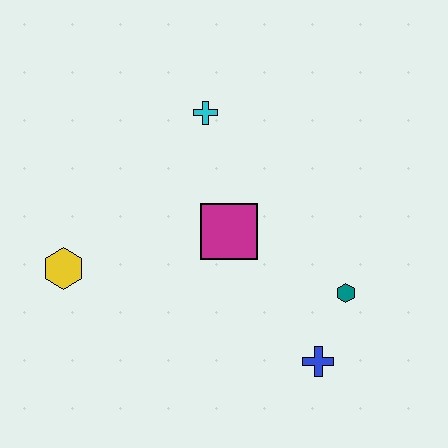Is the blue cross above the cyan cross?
No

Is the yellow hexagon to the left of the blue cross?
Yes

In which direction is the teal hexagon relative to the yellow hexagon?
The teal hexagon is to the right of the yellow hexagon.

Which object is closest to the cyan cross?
The magenta square is closest to the cyan cross.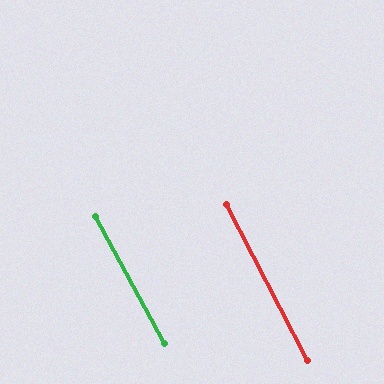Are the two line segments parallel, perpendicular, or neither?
Parallel — their directions differ by only 1.1°.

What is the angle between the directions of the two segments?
Approximately 1 degree.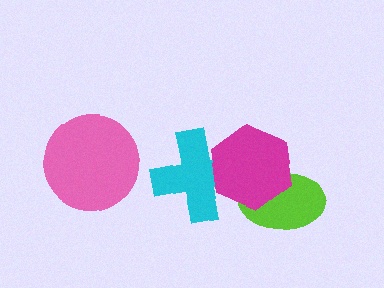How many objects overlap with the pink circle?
0 objects overlap with the pink circle.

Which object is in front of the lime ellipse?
The magenta hexagon is in front of the lime ellipse.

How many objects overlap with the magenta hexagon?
2 objects overlap with the magenta hexagon.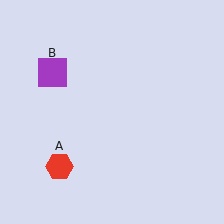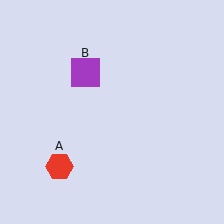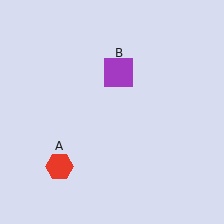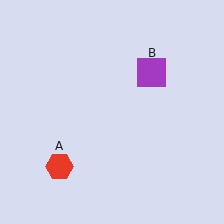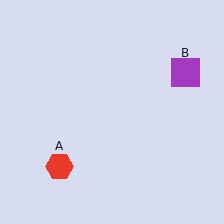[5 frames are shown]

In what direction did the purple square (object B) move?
The purple square (object B) moved right.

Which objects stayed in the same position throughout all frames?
Red hexagon (object A) remained stationary.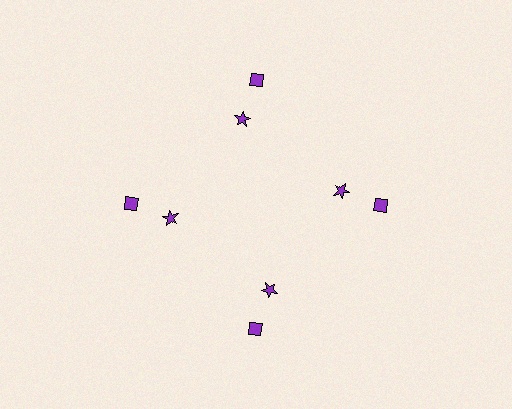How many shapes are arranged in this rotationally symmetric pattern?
There are 8 shapes, arranged in 4 groups of 2.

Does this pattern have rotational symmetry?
Yes, this pattern has 4-fold rotational symmetry. It looks the same after rotating 90 degrees around the center.